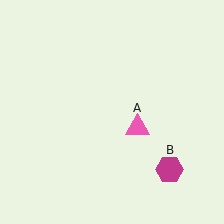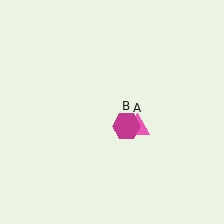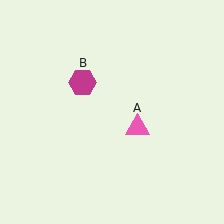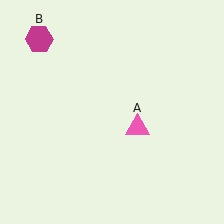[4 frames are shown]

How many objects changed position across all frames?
1 object changed position: magenta hexagon (object B).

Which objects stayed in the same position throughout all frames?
Pink triangle (object A) remained stationary.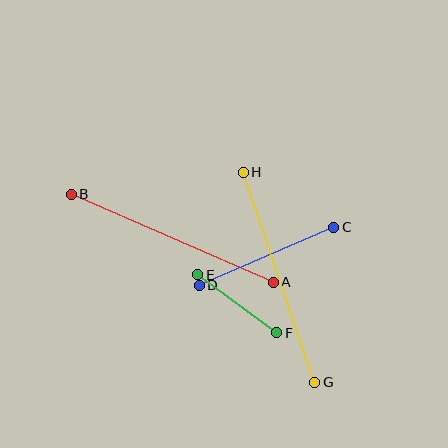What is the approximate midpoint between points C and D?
The midpoint is at approximately (267, 256) pixels.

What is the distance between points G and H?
The distance is approximately 222 pixels.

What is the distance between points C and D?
The distance is approximately 146 pixels.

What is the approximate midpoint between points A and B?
The midpoint is at approximately (172, 238) pixels.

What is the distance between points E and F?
The distance is approximately 98 pixels.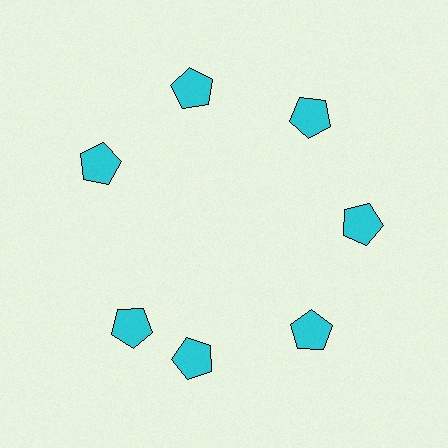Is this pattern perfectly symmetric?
No. The 7 cyan pentagons are arranged in a ring, but one element near the 8 o'clock position is rotated out of alignment along the ring, breaking the 7-fold rotational symmetry.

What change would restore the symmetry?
The symmetry would be restored by rotating it back into even spacing with its neighbors so that all 7 pentagons sit at equal angles and equal distance from the center.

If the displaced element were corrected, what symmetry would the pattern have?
It would have 7-fold rotational symmetry — the pattern would map onto itself every 51 degrees.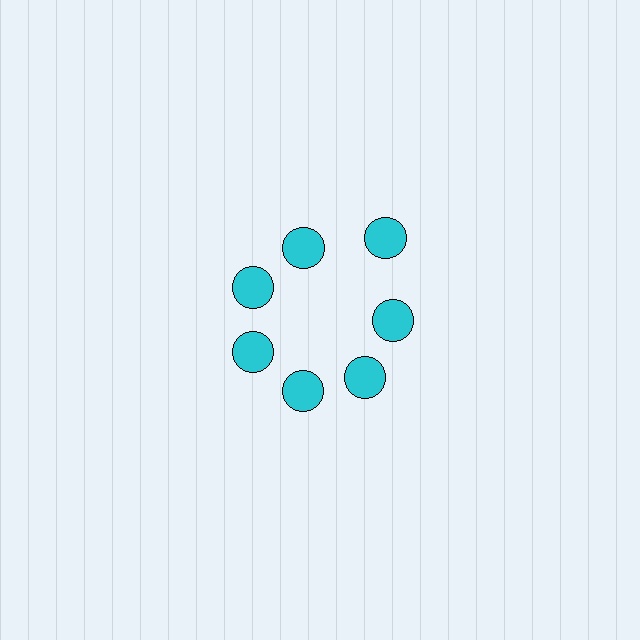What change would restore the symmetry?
The symmetry would be restored by moving it inward, back onto the ring so that all 7 circles sit at equal angles and equal distance from the center.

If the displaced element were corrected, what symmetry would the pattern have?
It would have 7-fold rotational symmetry — the pattern would map onto itself every 51 degrees.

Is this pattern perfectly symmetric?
No. The 7 cyan circles are arranged in a ring, but one element near the 1 o'clock position is pushed outward from the center, breaking the 7-fold rotational symmetry.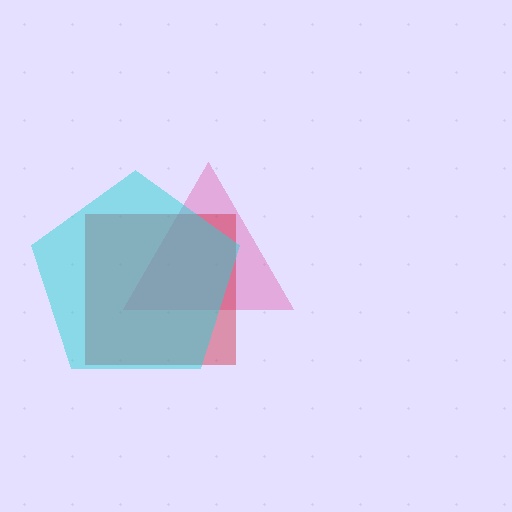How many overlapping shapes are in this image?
There are 3 overlapping shapes in the image.